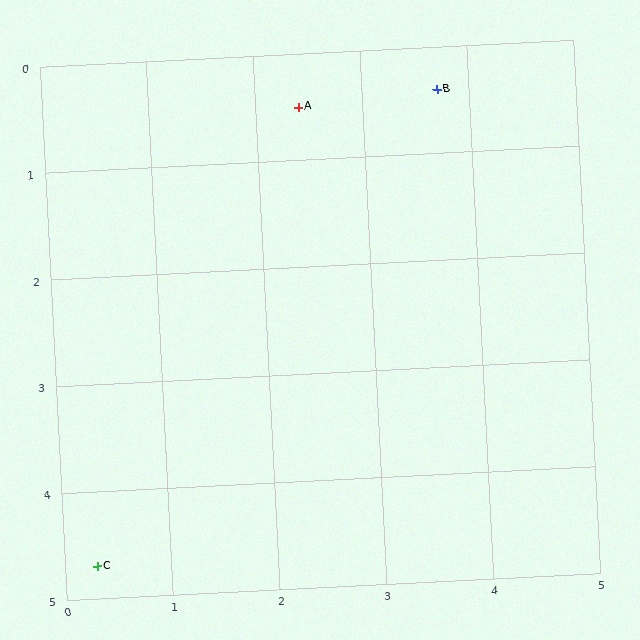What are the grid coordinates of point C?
Point C is at approximately (0.3, 4.7).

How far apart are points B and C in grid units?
Points B and C are about 5.5 grid units apart.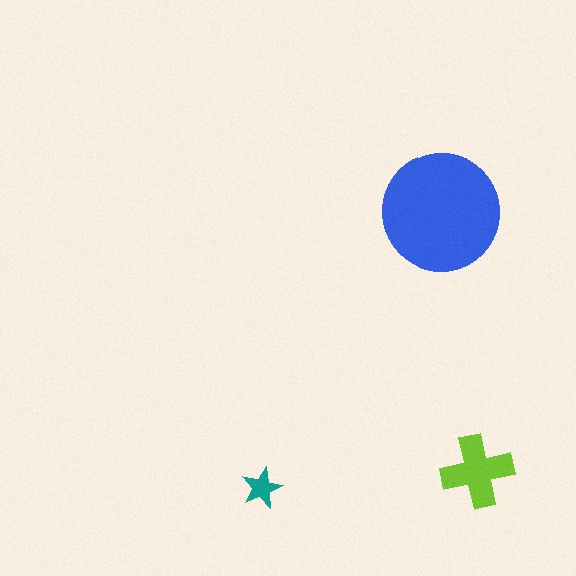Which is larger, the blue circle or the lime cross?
The blue circle.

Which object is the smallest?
The teal star.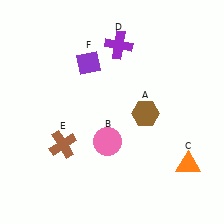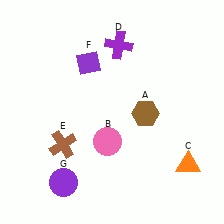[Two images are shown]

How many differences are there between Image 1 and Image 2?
There is 1 difference between the two images.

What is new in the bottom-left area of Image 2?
A purple circle (G) was added in the bottom-left area of Image 2.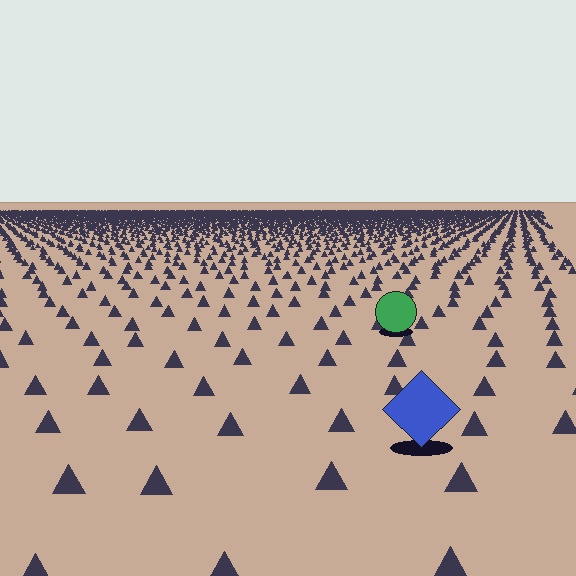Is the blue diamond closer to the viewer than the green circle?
Yes. The blue diamond is closer — you can tell from the texture gradient: the ground texture is coarser near it.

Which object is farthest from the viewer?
The green circle is farthest from the viewer. It appears smaller and the ground texture around it is denser.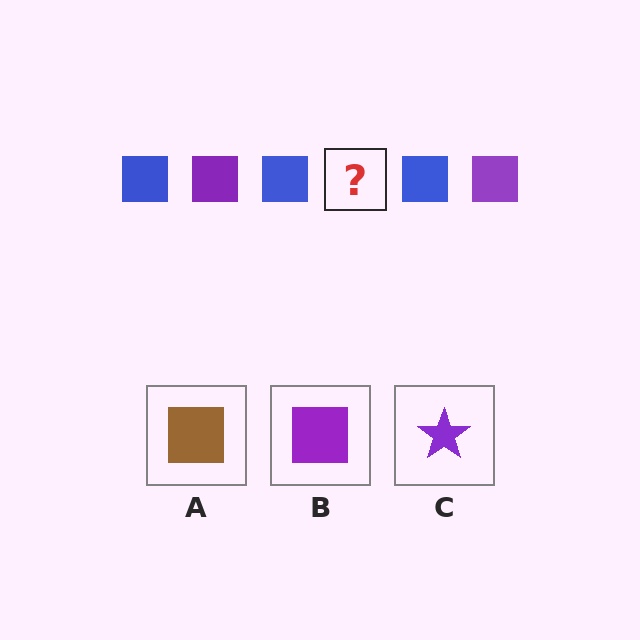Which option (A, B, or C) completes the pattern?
B.